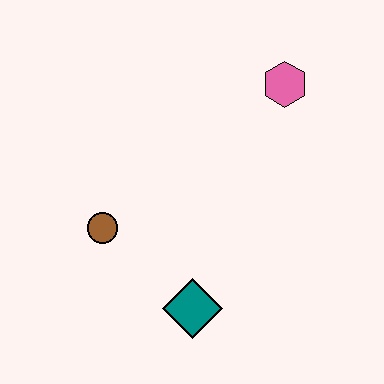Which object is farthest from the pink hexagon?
The teal diamond is farthest from the pink hexagon.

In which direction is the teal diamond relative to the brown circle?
The teal diamond is to the right of the brown circle.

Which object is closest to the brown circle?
The teal diamond is closest to the brown circle.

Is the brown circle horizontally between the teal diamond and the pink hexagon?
No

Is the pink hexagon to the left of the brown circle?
No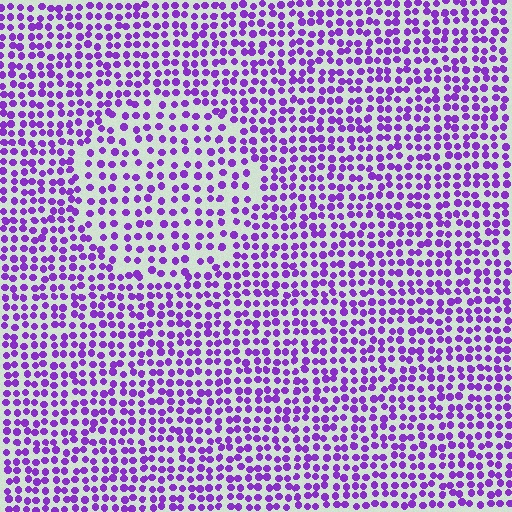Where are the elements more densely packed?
The elements are more densely packed outside the circle boundary.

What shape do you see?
I see a circle.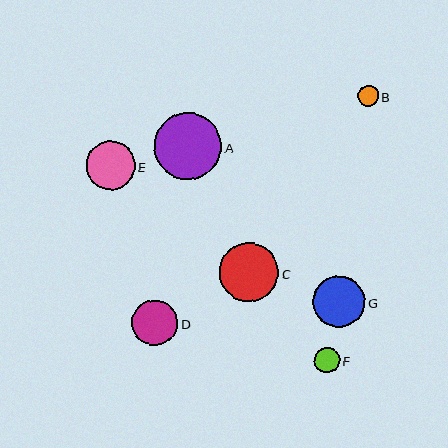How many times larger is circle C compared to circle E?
Circle C is approximately 1.2 times the size of circle E.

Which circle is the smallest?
Circle B is the smallest with a size of approximately 20 pixels.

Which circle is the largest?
Circle A is the largest with a size of approximately 67 pixels.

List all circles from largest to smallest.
From largest to smallest: A, C, G, E, D, F, B.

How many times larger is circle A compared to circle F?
Circle A is approximately 2.6 times the size of circle F.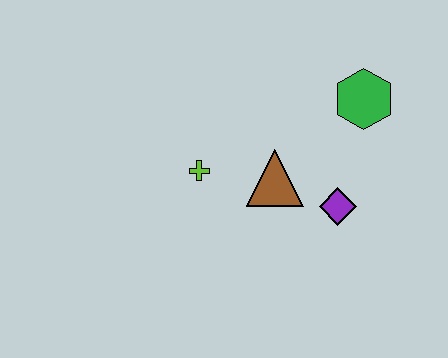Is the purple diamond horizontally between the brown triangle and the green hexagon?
Yes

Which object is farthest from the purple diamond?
The lime cross is farthest from the purple diamond.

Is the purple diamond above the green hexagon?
No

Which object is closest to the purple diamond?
The brown triangle is closest to the purple diamond.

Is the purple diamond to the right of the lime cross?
Yes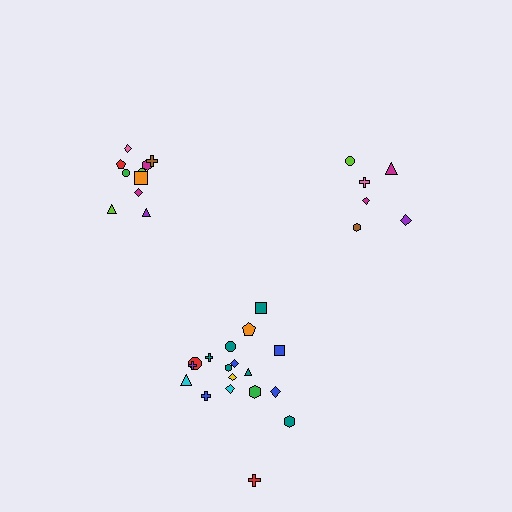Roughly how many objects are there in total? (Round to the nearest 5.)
Roughly 35 objects in total.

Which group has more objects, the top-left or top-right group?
The top-left group.